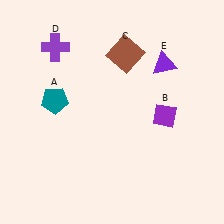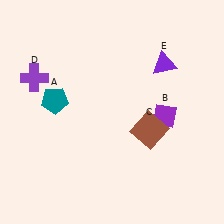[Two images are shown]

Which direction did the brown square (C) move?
The brown square (C) moved down.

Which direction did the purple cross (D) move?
The purple cross (D) moved down.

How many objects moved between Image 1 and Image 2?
2 objects moved between the two images.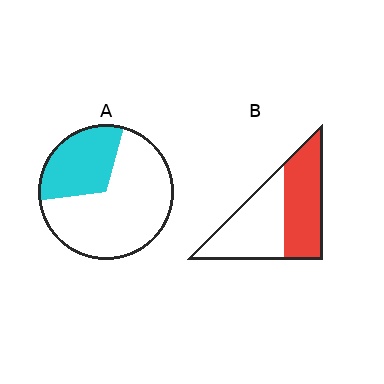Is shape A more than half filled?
No.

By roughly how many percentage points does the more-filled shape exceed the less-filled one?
By roughly 20 percentage points (B over A).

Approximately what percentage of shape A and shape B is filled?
A is approximately 30% and B is approximately 50%.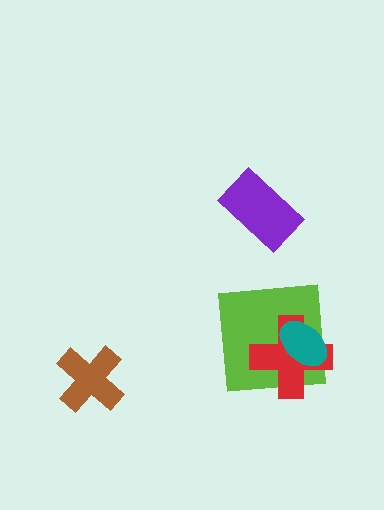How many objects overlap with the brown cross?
0 objects overlap with the brown cross.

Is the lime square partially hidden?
Yes, it is partially covered by another shape.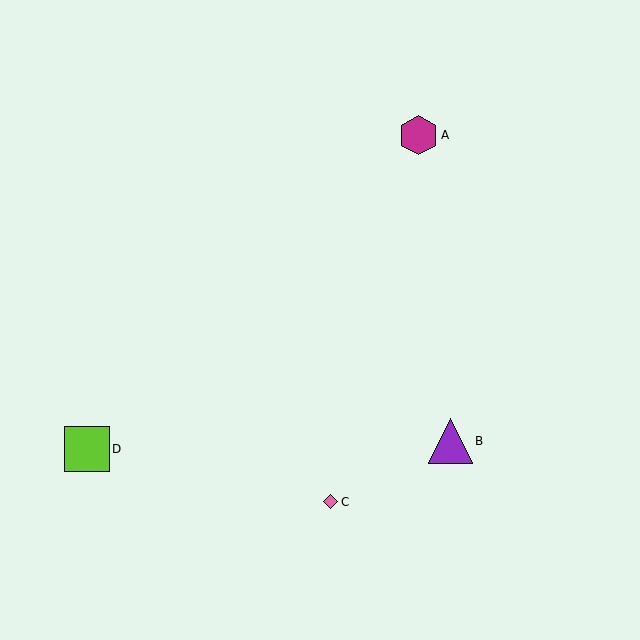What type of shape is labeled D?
Shape D is a lime square.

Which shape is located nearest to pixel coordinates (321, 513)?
The pink diamond (labeled C) at (330, 502) is nearest to that location.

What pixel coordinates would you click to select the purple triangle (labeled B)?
Click at (450, 441) to select the purple triangle B.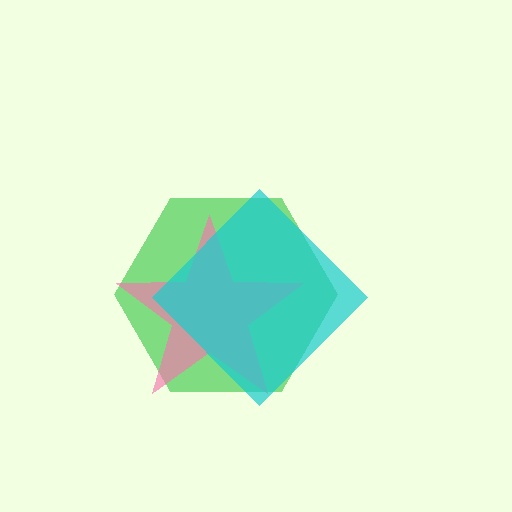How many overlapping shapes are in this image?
There are 3 overlapping shapes in the image.